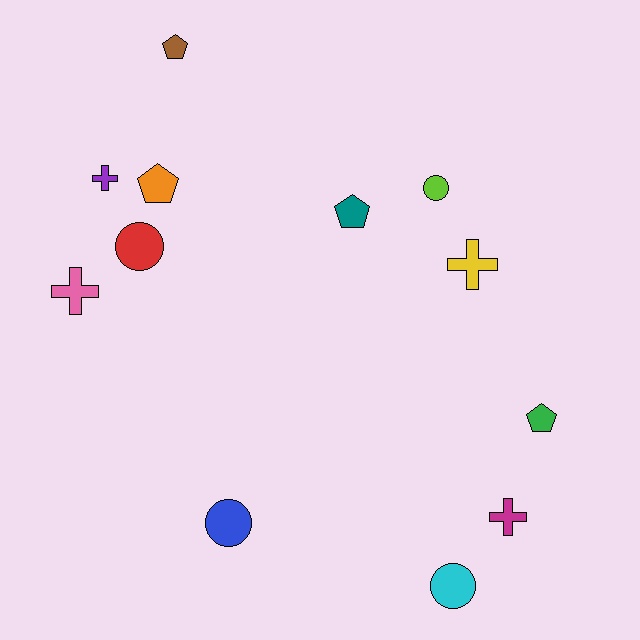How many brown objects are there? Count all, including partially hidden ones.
There is 1 brown object.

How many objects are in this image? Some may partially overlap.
There are 12 objects.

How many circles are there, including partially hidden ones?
There are 4 circles.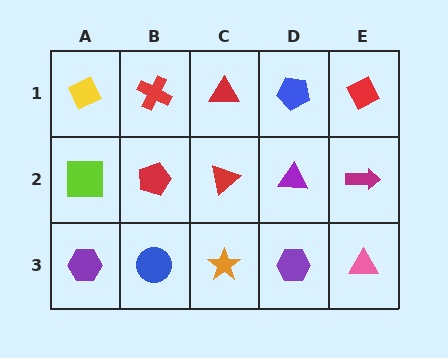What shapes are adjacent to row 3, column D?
A purple triangle (row 2, column D), an orange star (row 3, column C), a pink triangle (row 3, column E).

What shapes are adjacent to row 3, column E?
A magenta arrow (row 2, column E), a purple hexagon (row 3, column D).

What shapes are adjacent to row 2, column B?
A red cross (row 1, column B), a blue circle (row 3, column B), a lime square (row 2, column A), a red triangle (row 2, column C).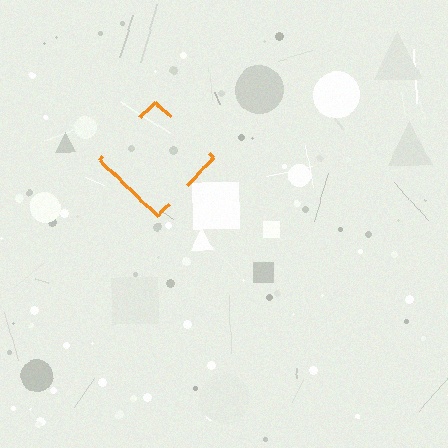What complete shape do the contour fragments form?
The contour fragments form a diamond.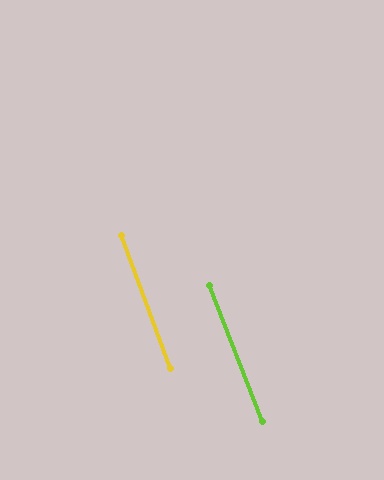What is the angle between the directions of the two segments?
Approximately 1 degree.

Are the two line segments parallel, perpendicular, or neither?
Parallel — their directions differ by only 0.7°.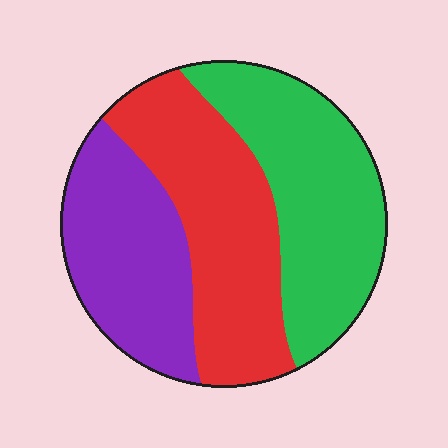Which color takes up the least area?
Purple, at roughly 30%.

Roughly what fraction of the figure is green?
Green takes up between a quarter and a half of the figure.